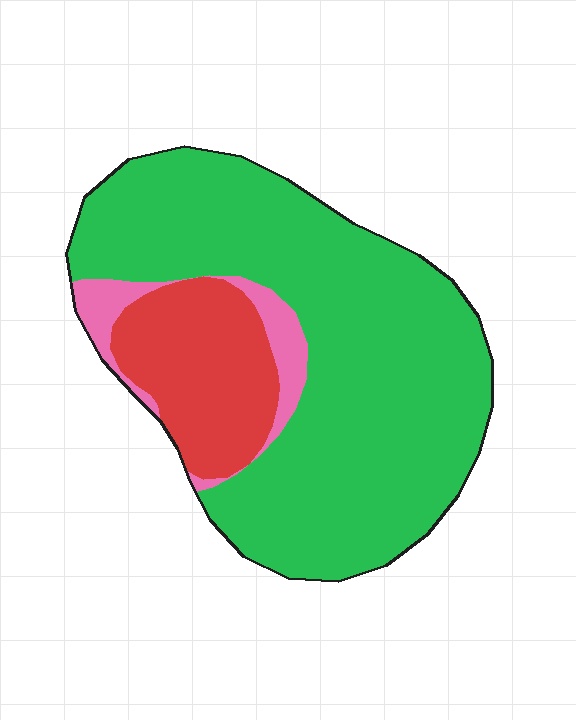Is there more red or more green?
Green.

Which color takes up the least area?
Pink, at roughly 5%.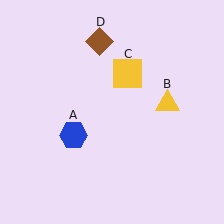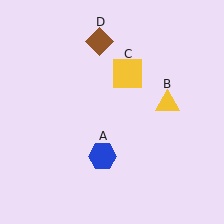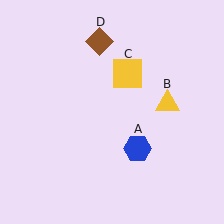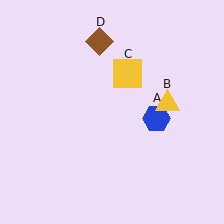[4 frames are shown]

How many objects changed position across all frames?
1 object changed position: blue hexagon (object A).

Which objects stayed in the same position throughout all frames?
Yellow triangle (object B) and yellow square (object C) and brown diamond (object D) remained stationary.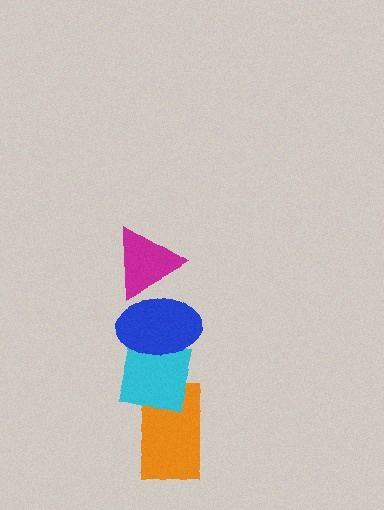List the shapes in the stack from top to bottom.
From top to bottom: the magenta triangle, the blue ellipse, the cyan square, the orange rectangle.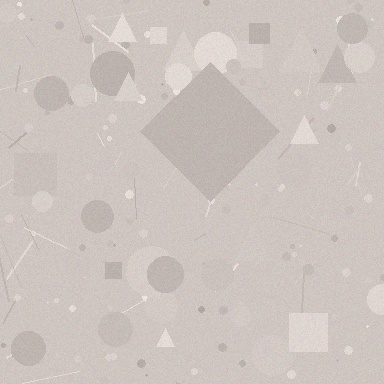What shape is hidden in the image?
A diamond is hidden in the image.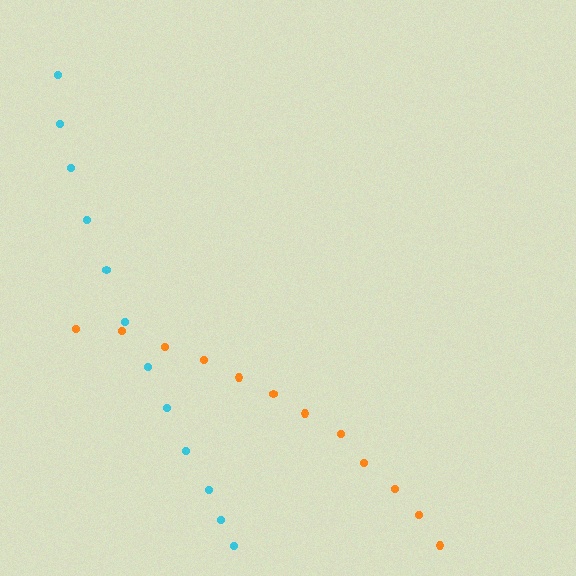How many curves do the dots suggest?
There are 2 distinct paths.